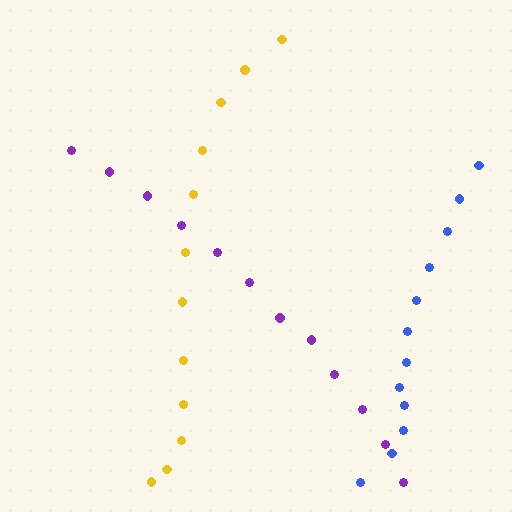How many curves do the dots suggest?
There are 3 distinct paths.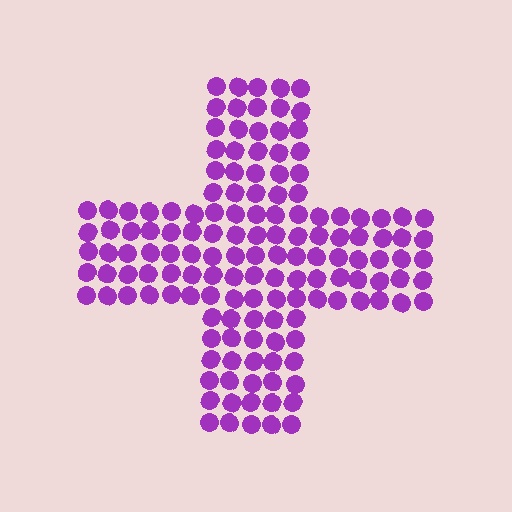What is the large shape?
The large shape is a cross.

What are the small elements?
The small elements are circles.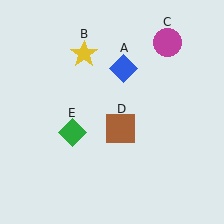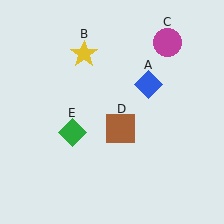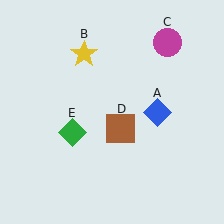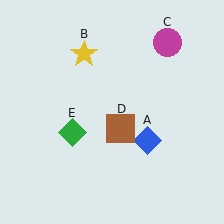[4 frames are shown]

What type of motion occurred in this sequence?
The blue diamond (object A) rotated clockwise around the center of the scene.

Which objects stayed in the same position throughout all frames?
Yellow star (object B) and magenta circle (object C) and brown square (object D) and green diamond (object E) remained stationary.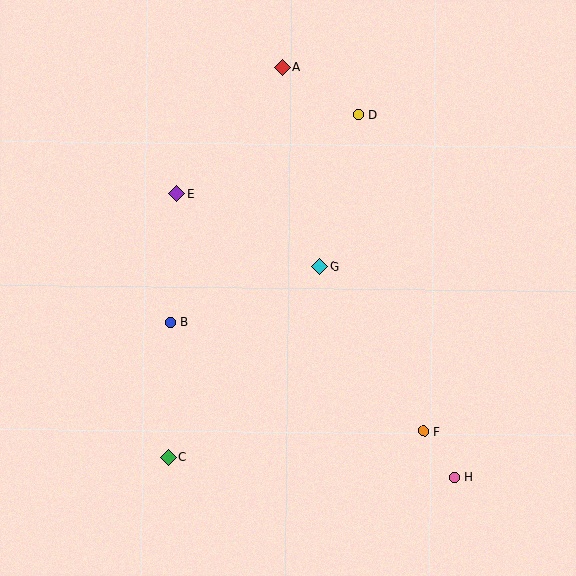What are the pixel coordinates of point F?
Point F is at (424, 431).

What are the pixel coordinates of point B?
Point B is at (170, 322).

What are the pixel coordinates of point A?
Point A is at (283, 67).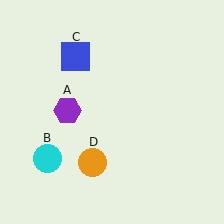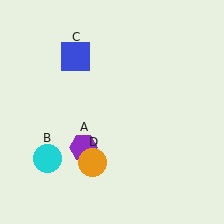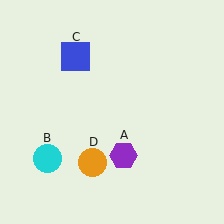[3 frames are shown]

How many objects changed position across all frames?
1 object changed position: purple hexagon (object A).